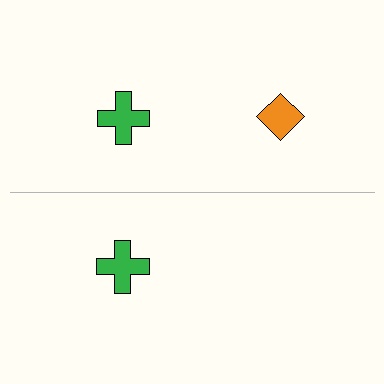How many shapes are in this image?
There are 3 shapes in this image.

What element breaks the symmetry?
A orange diamond is missing from the bottom side.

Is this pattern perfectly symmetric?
No, the pattern is not perfectly symmetric. A orange diamond is missing from the bottom side.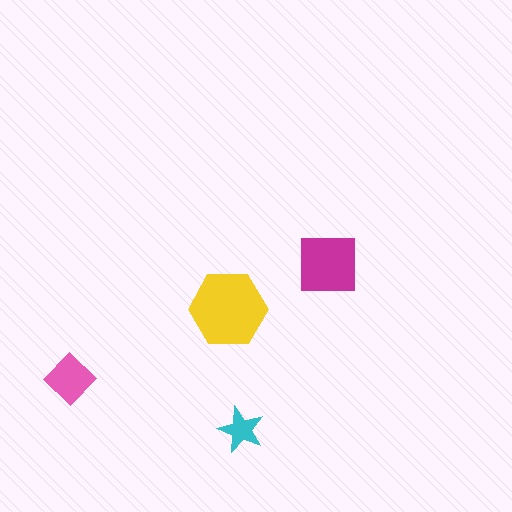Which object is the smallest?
The cyan star.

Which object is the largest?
The yellow hexagon.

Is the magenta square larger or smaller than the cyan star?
Larger.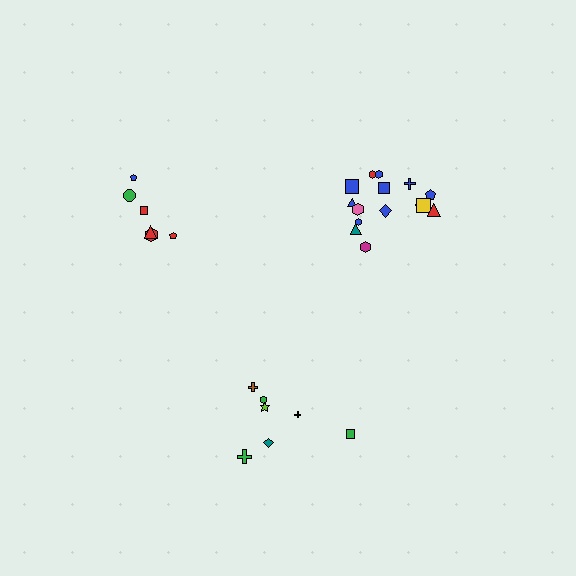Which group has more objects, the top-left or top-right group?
The top-right group.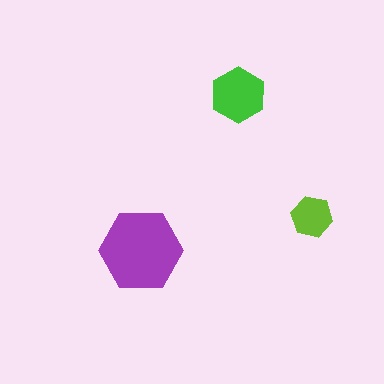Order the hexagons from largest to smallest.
the purple one, the green one, the lime one.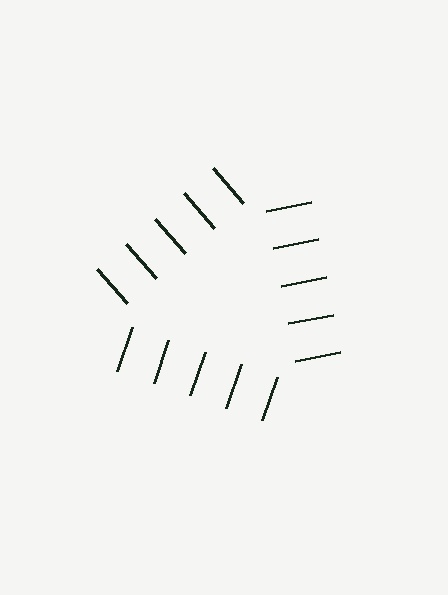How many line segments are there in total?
15 — 5 along each of the 3 edges.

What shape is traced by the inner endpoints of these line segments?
An illusory triangle — the line segments terminate on its edges but no continuous stroke is drawn.